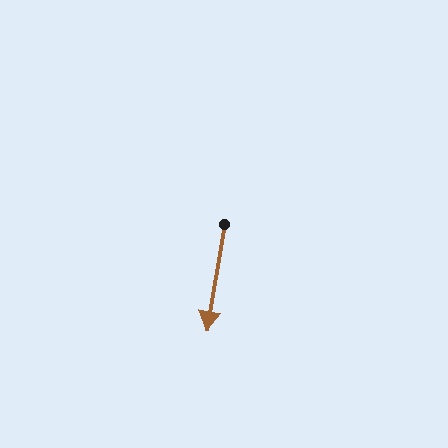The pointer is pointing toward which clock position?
Roughly 6 o'clock.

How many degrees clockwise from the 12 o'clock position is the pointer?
Approximately 189 degrees.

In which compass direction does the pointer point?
South.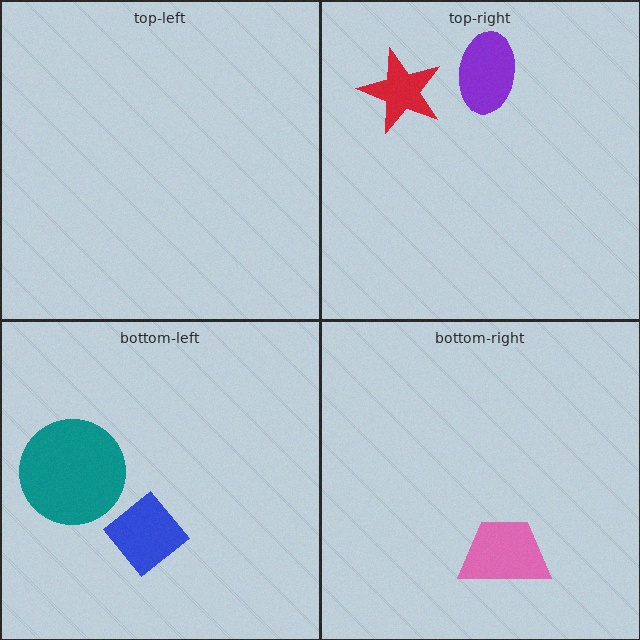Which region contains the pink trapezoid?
The bottom-right region.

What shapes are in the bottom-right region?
The pink trapezoid.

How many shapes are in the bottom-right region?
1.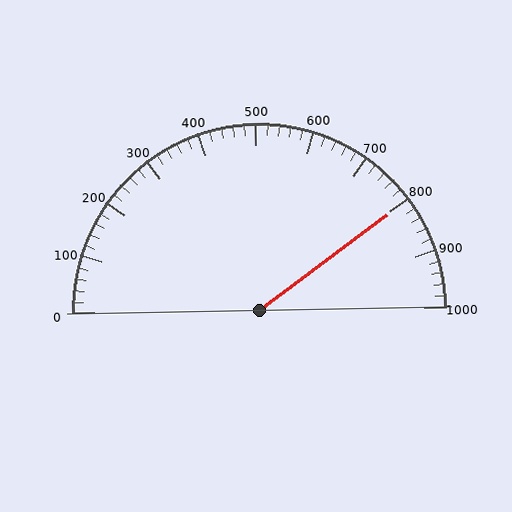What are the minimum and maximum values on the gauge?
The gauge ranges from 0 to 1000.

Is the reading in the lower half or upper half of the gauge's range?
The reading is in the upper half of the range (0 to 1000).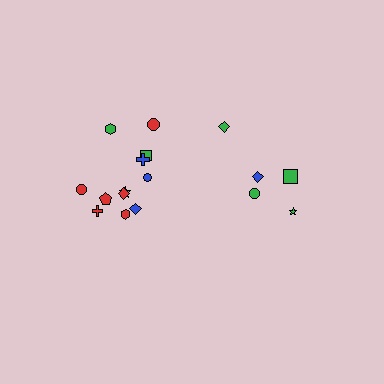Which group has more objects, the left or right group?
The left group.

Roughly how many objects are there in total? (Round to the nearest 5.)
Roughly 20 objects in total.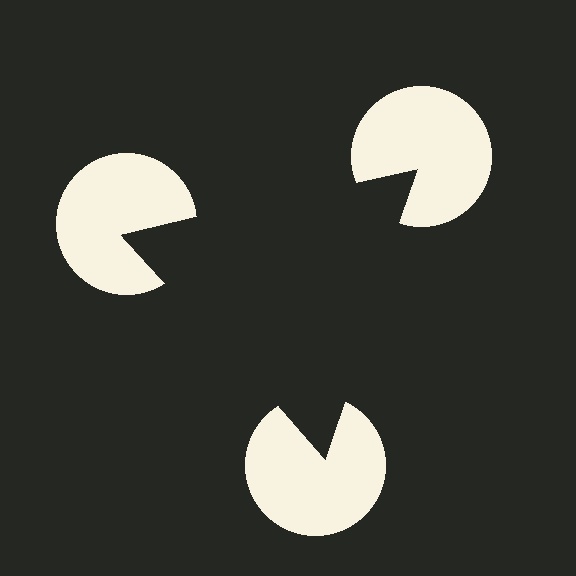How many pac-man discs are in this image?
There are 3 — one at each vertex of the illusory triangle.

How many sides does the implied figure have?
3 sides.